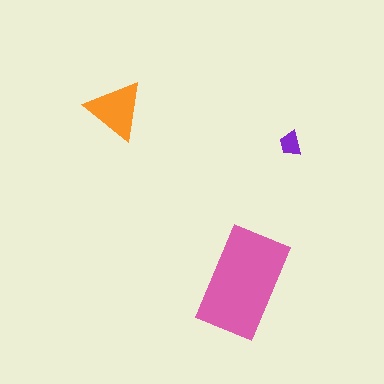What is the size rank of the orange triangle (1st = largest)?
2nd.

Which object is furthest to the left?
The orange triangle is leftmost.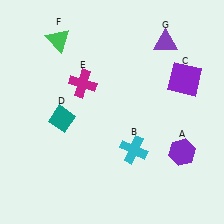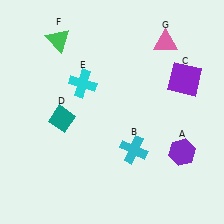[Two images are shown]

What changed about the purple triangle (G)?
In Image 1, G is purple. In Image 2, it changed to pink.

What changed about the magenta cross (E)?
In Image 1, E is magenta. In Image 2, it changed to cyan.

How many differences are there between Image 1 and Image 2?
There are 2 differences between the two images.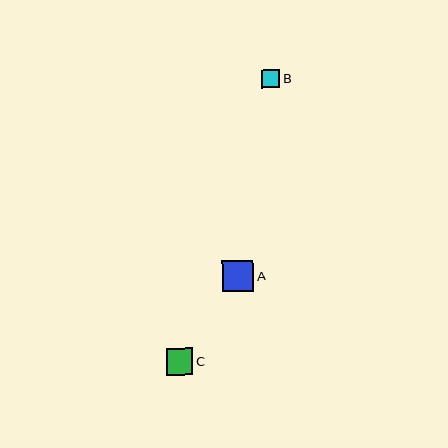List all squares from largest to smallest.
From largest to smallest: A, C, B.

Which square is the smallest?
Square B is the smallest with a size of approximately 18 pixels.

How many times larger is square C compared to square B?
Square C is approximately 1.5 times the size of square B.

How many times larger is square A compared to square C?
Square A is approximately 1.2 times the size of square C.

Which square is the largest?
Square A is the largest with a size of approximately 31 pixels.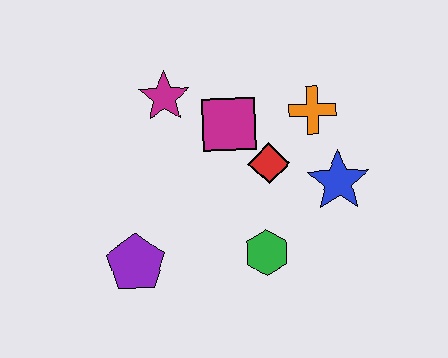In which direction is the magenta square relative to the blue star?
The magenta square is to the left of the blue star.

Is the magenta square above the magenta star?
No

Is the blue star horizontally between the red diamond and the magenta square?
No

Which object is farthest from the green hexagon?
The magenta star is farthest from the green hexagon.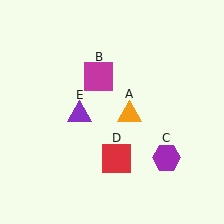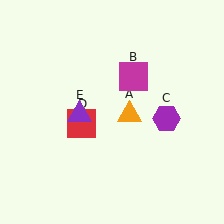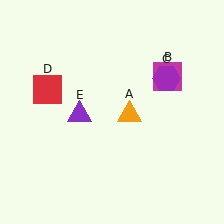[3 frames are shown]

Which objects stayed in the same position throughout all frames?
Orange triangle (object A) and purple triangle (object E) remained stationary.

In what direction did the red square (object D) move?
The red square (object D) moved up and to the left.